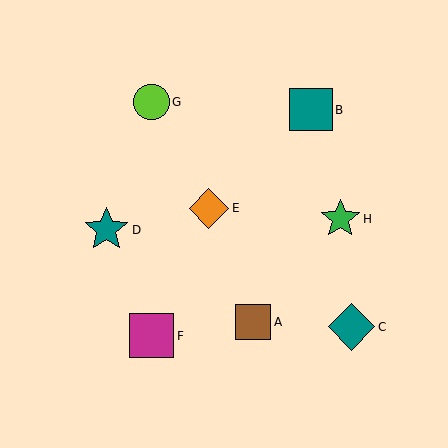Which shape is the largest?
The teal diamond (labeled C) is the largest.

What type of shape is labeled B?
Shape B is a teal square.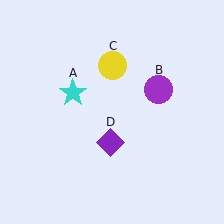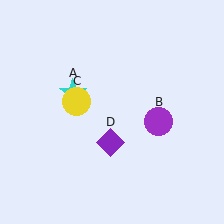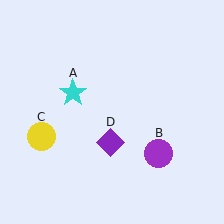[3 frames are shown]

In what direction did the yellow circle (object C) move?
The yellow circle (object C) moved down and to the left.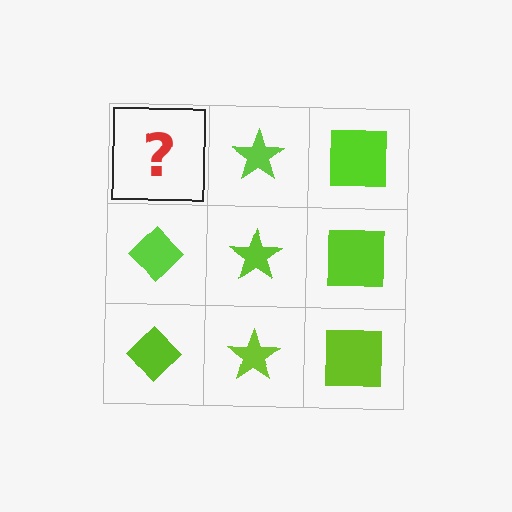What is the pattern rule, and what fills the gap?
The rule is that each column has a consistent shape. The gap should be filled with a lime diamond.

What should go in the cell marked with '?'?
The missing cell should contain a lime diamond.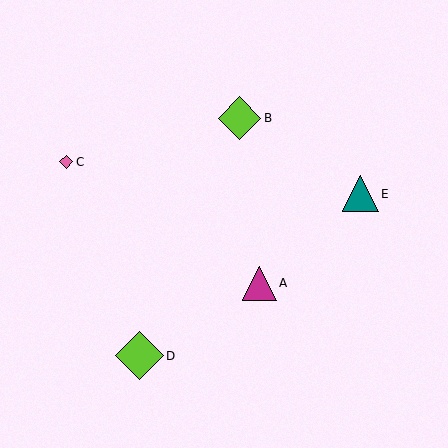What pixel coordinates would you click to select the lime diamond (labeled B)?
Click at (239, 118) to select the lime diamond B.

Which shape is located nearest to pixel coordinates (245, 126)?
The lime diamond (labeled B) at (239, 118) is nearest to that location.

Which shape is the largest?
The lime diamond (labeled D) is the largest.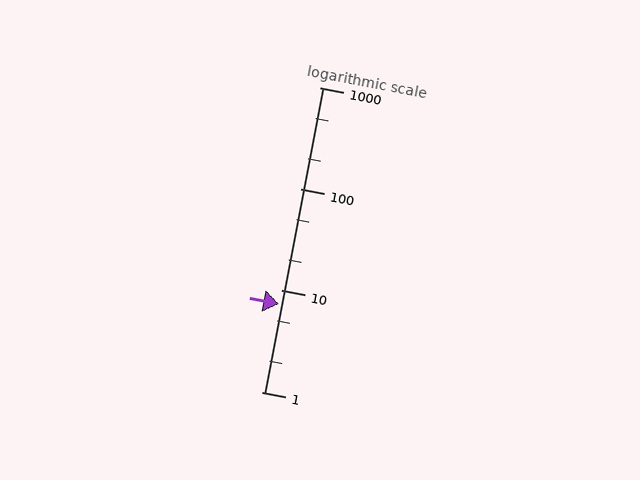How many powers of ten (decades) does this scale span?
The scale spans 3 decades, from 1 to 1000.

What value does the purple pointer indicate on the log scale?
The pointer indicates approximately 7.4.